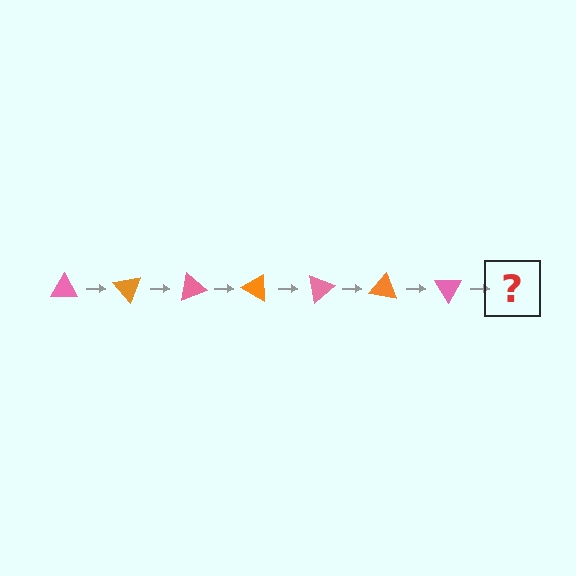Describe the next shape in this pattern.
It should be an orange triangle, rotated 350 degrees from the start.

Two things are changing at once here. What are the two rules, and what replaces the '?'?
The two rules are that it rotates 50 degrees each step and the color cycles through pink and orange. The '?' should be an orange triangle, rotated 350 degrees from the start.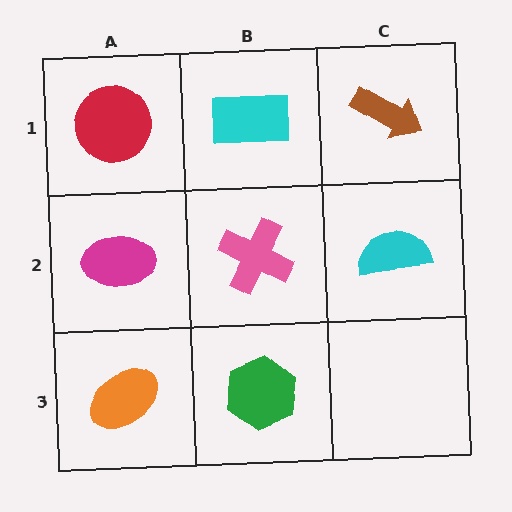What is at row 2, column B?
A pink cross.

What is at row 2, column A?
A magenta ellipse.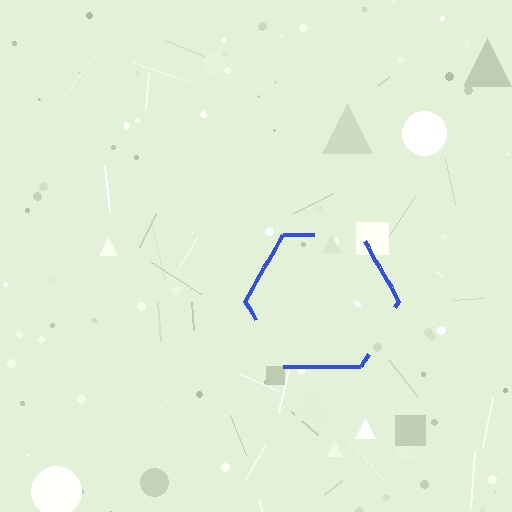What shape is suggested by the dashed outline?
The dashed outline suggests a hexagon.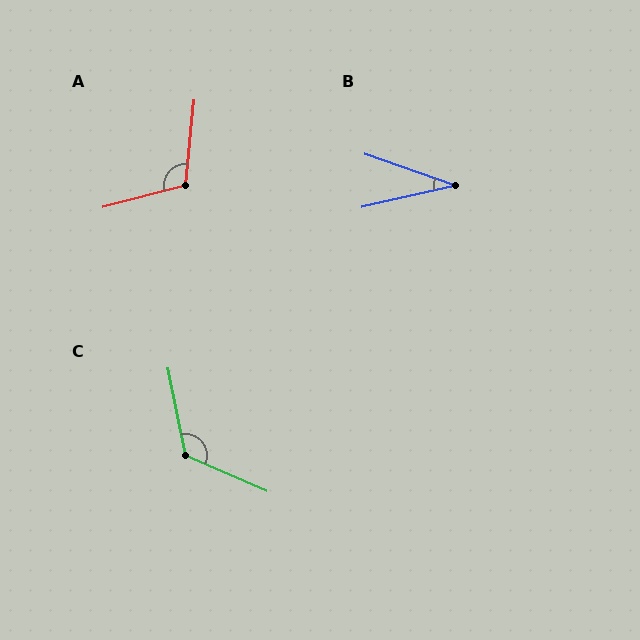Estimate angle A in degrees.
Approximately 110 degrees.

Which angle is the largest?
C, at approximately 125 degrees.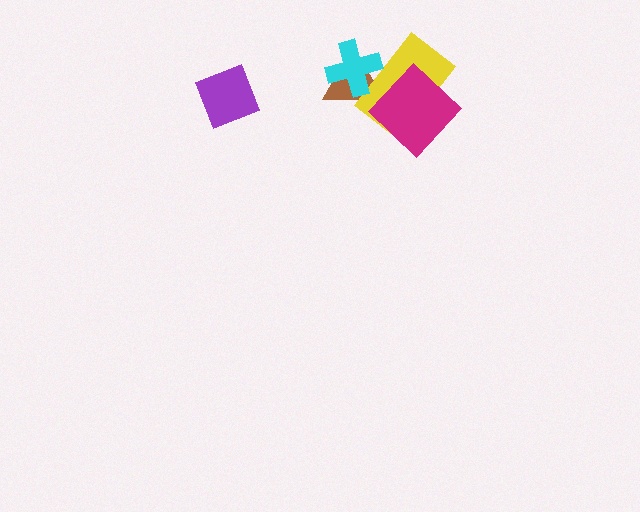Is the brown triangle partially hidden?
Yes, it is partially covered by another shape.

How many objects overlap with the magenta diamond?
1 object overlaps with the magenta diamond.